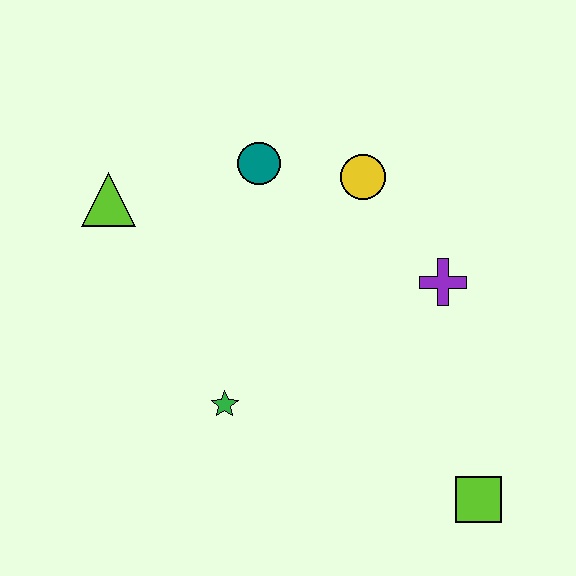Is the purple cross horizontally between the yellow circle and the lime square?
Yes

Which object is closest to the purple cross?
The yellow circle is closest to the purple cross.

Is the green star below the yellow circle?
Yes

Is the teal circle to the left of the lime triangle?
No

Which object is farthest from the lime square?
The lime triangle is farthest from the lime square.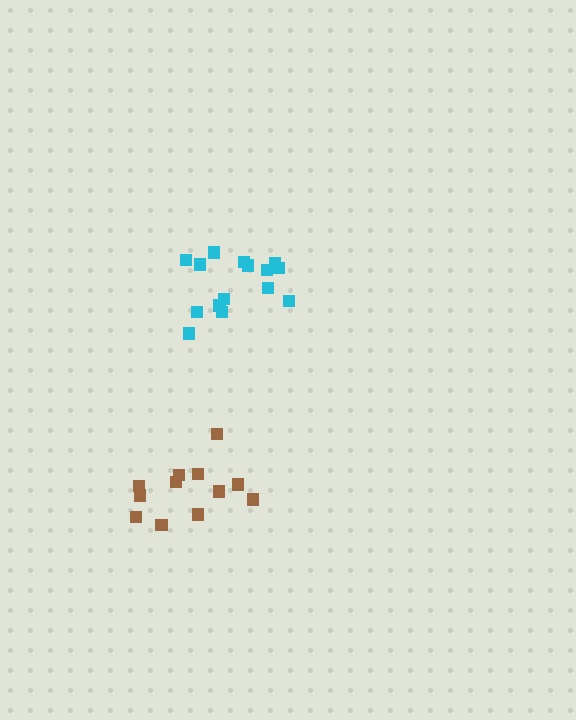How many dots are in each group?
Group 1: 15 dots, Group 2: 12 dots (27 total).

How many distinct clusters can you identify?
There are 2 distinct clusters.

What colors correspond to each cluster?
The clusters are colored: cyan, brown.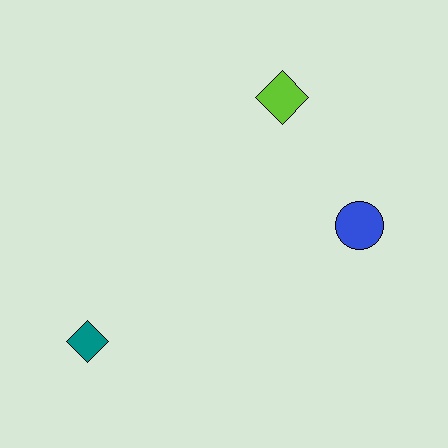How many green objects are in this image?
There are no green objects.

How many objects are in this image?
There are 3 objects.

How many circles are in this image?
There is 1 circle.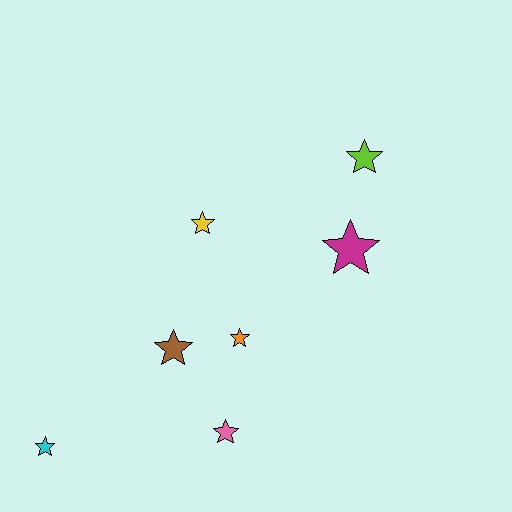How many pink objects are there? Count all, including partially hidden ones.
There is 1 pink object.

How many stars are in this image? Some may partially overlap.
There are 7 stars.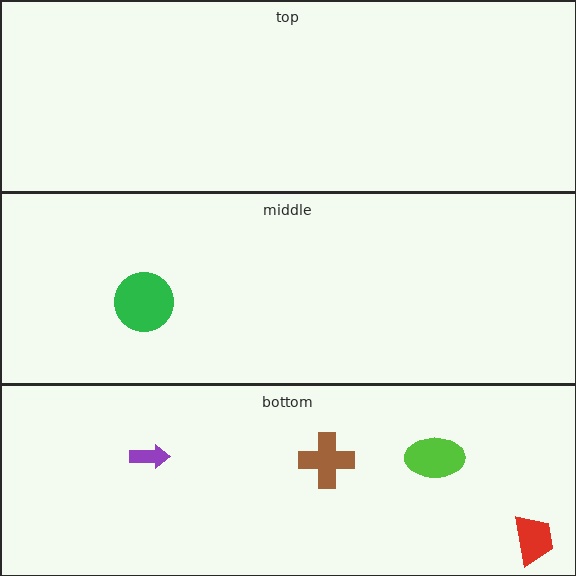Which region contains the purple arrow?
The bottom region.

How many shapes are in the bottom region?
4.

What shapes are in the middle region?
The green circle.